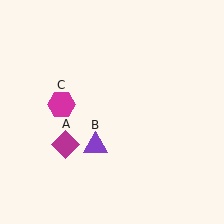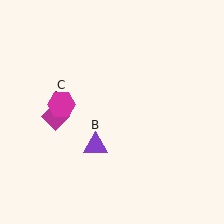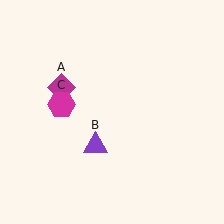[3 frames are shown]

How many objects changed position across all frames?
1 object changed position: magenta diamond (object A).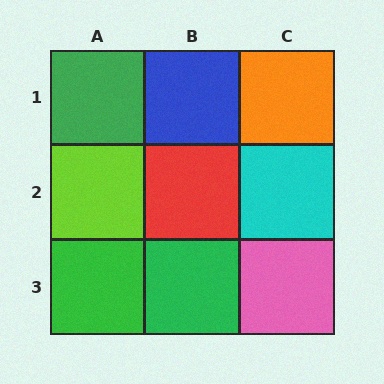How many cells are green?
3 cells are green.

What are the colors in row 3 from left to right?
Green, green, pink.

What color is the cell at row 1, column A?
Green.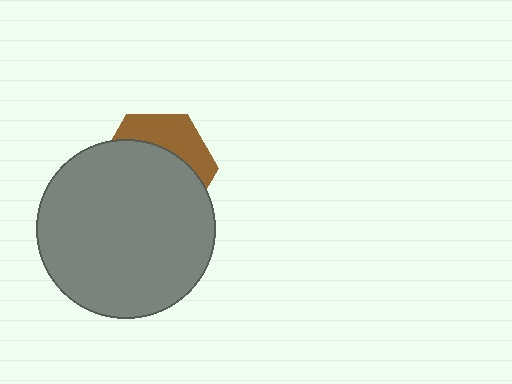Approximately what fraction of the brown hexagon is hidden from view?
Roughly 67% of the brown hexagon is hidden behind the gray circle.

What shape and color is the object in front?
The object in front is a gray circle.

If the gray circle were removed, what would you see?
You would see the complete brown hexagon.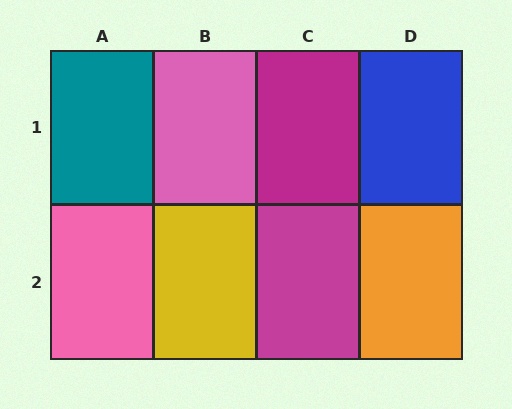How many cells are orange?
1 cell is orange.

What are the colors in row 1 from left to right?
Teal, pink, magenta, blue.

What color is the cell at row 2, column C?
Magenta.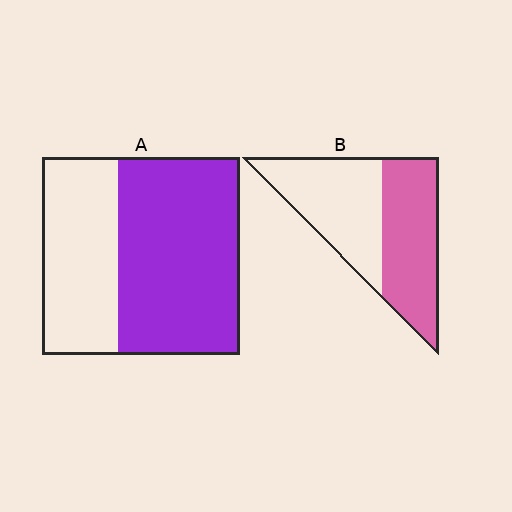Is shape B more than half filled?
Roughly half.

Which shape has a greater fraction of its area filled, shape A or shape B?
Shape A.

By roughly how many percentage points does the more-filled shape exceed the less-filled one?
By roughly 10 percentage points (A over B).